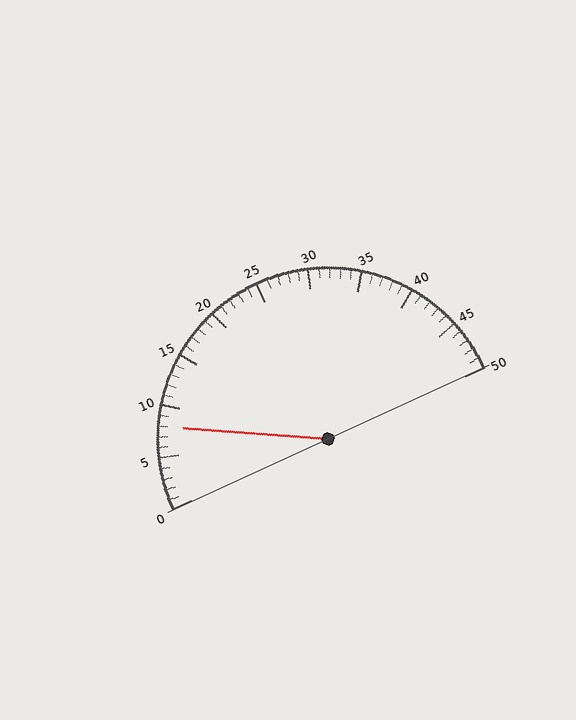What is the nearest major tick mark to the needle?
The nearest major tick mark is 10.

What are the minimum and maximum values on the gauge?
The gauge ranges from 0 to 50.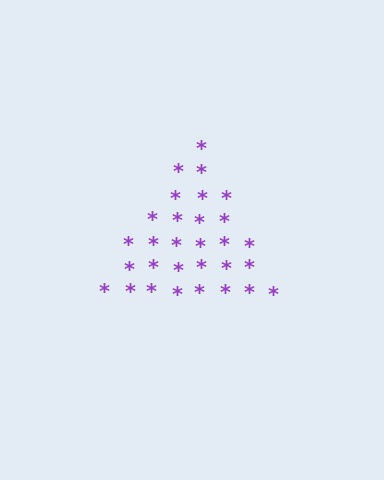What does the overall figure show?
The overall figure shows a triangle.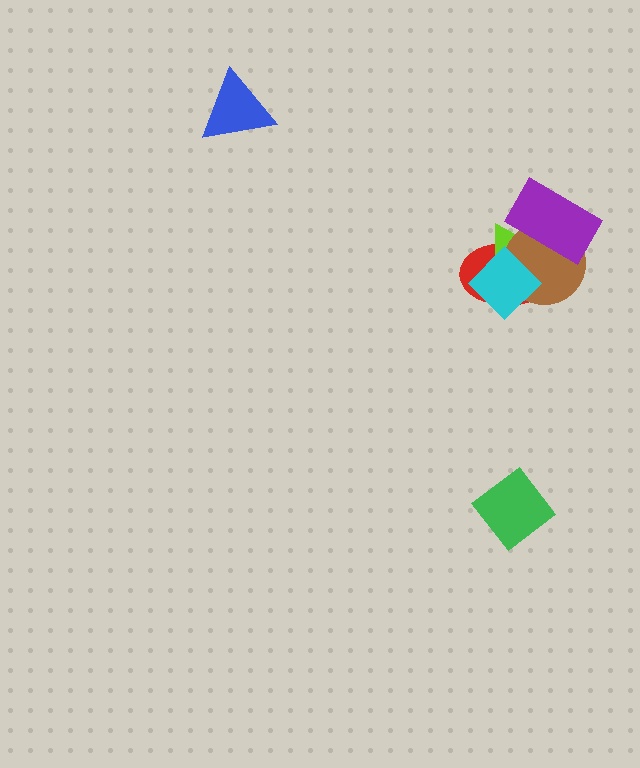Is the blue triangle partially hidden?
No, no other shape covers it.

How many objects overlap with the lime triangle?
4 objects overlap with the lime triangle.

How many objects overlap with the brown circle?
4 objects overlap with the brown circle.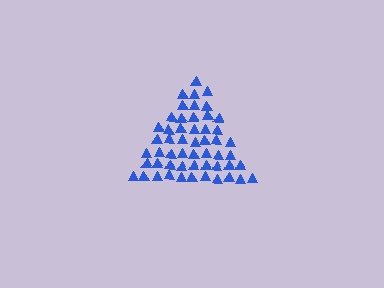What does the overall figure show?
The overall figure shows a triangle.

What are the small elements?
The small elements are triangles.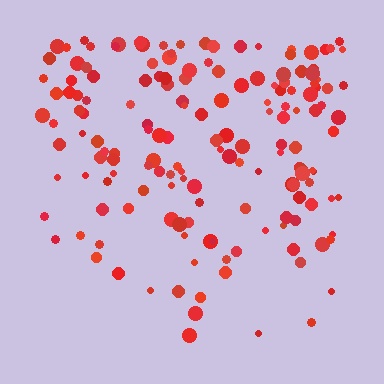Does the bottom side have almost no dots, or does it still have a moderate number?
Still a moderate number, just noticeably fewer than the top.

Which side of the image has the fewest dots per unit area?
The bottom.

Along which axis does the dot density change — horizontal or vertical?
Vertical.